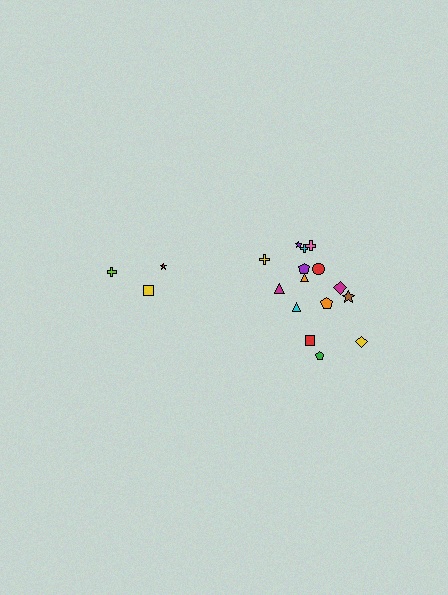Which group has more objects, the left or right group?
The right group.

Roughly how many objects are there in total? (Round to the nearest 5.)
Roughly 20 objects in total.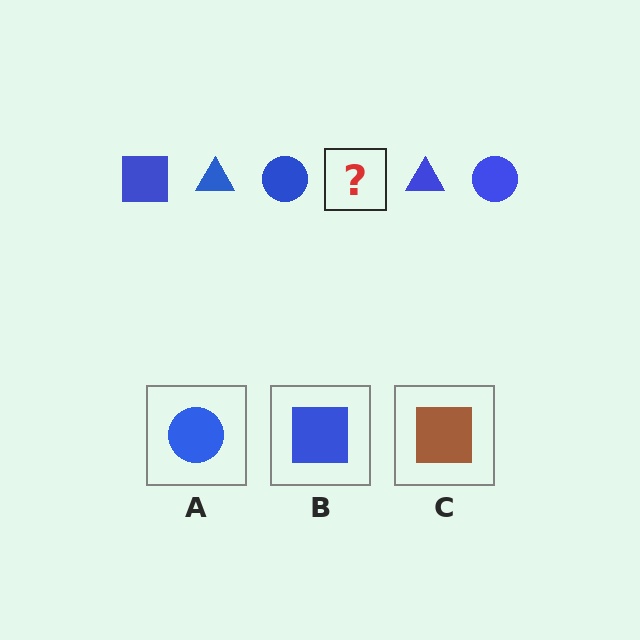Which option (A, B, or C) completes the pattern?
B.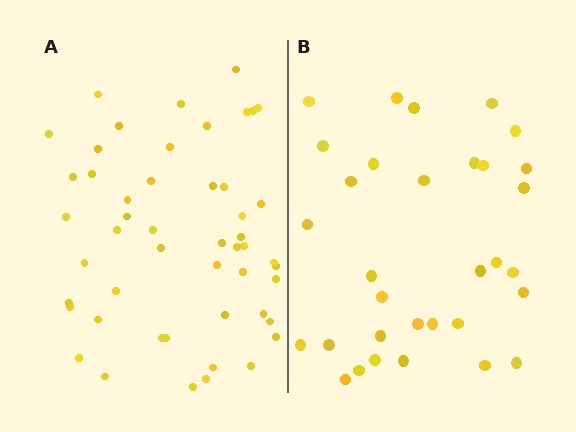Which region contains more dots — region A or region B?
Region A (the left region) has more dots.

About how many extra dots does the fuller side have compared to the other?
Region A has approximately 20 more dots than region B.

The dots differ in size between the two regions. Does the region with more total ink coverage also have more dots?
No. Region B has more total ink coverage because its dots are larger, but region A actually contains more individual dots. Total area can be misleading — the number of items is what matters here.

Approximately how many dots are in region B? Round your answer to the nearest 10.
About 30 dots. (The exact count is 32, which rounds to 30.)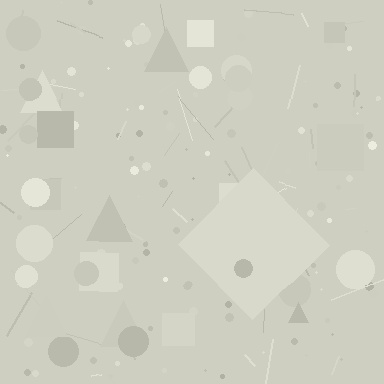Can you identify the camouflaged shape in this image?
The camouflaged shape is a diamond.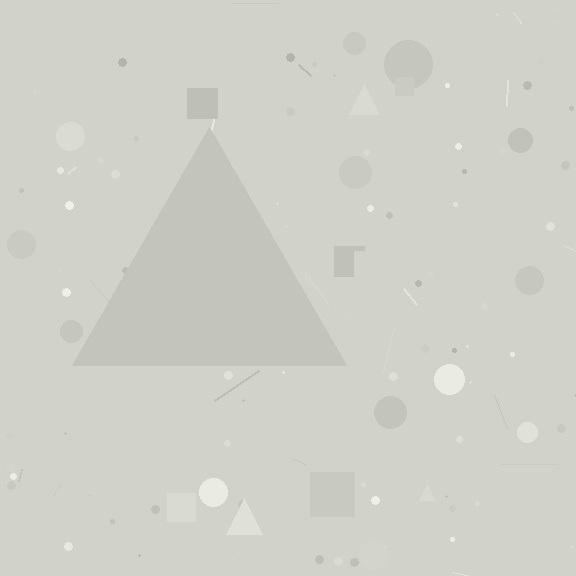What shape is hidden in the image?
A triangle is hidden in the image.